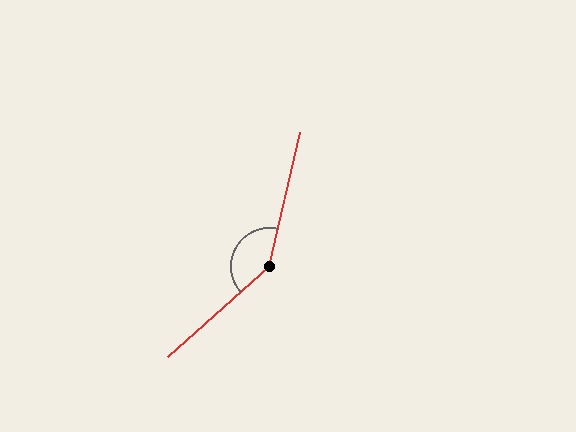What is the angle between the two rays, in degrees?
Approximately 145 degrees.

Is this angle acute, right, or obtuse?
It is obtuse.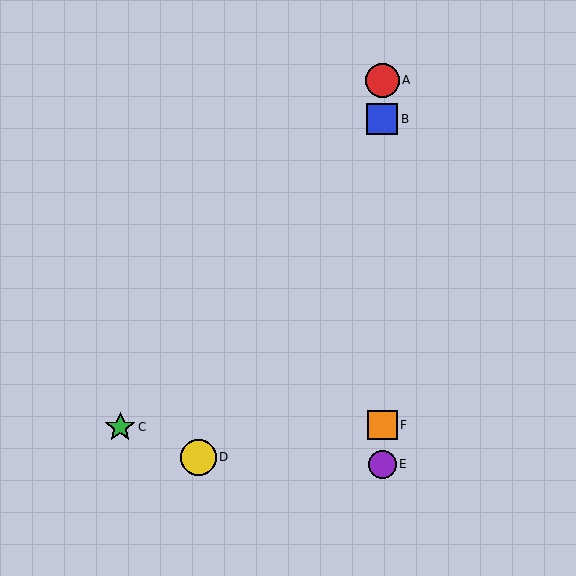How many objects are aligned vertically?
4 objects (A, B, E, F) are aligned vertically.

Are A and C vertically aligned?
No, A is at x≈382 and C is at x≈120.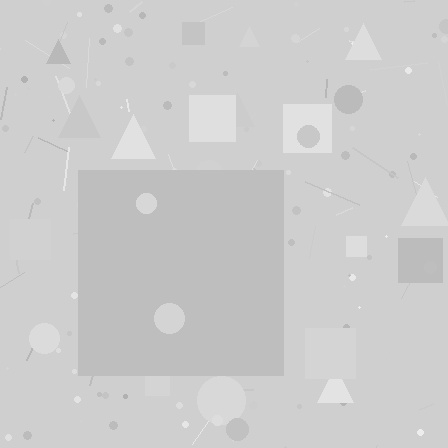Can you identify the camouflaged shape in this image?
The camouflaged shape is a square.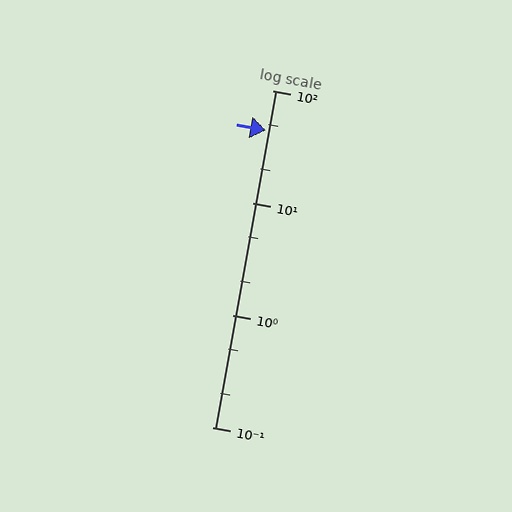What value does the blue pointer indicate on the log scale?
The pointer indicates approximately 44.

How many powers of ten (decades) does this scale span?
The scale spans 3 decades, from 0.1 to 100.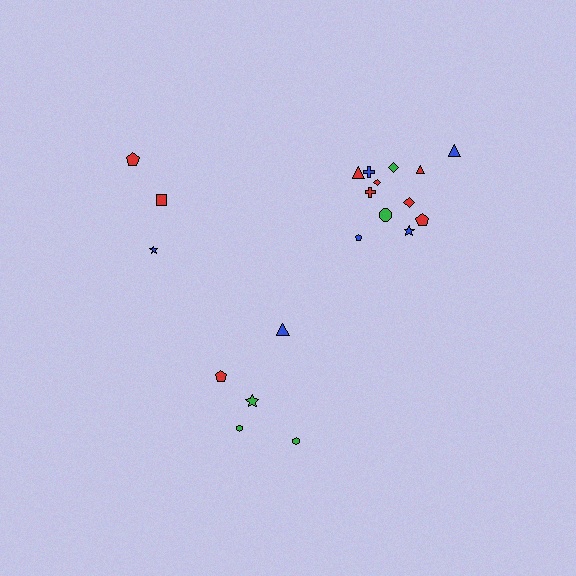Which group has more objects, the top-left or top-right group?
The top-right group.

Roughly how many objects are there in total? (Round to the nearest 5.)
Roughly 20 objects in total.